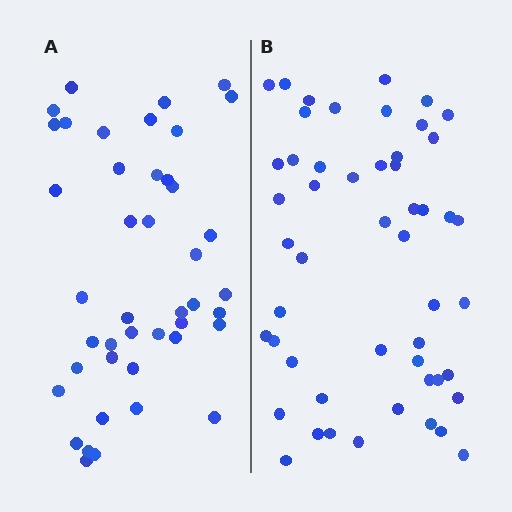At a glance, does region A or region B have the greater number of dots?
Region B (the right region) has more dots.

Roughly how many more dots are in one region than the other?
Region B has roughly 8 or so more dots than region A.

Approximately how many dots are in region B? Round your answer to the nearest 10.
About 50 dots. (The exact count is 51, which rounds to 50.)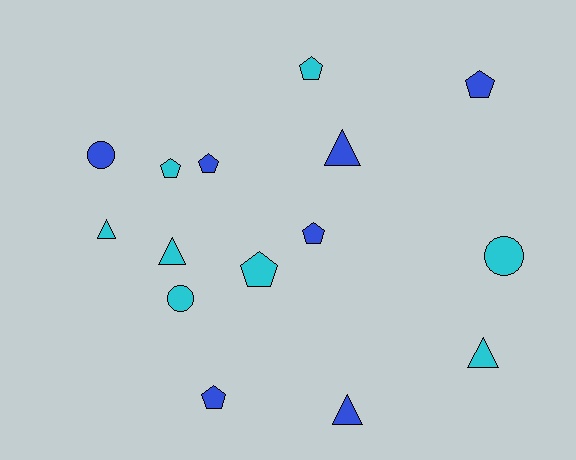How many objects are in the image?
There are 15 objects.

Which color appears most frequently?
Cyan, with 8 objects.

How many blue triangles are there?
There are 2 blue triangles.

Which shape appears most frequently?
Pentagon, with 7 objects.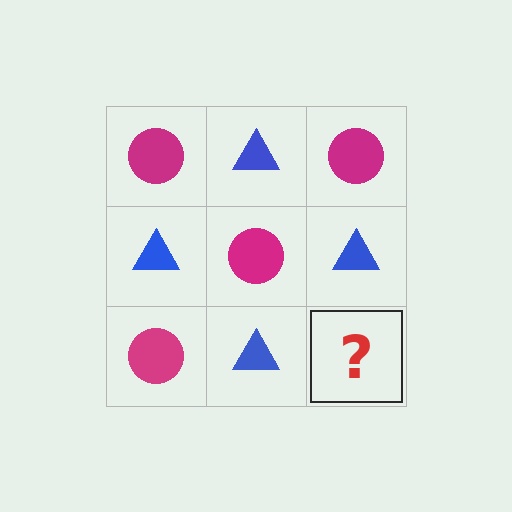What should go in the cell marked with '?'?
The missing cell should contain a magenta circle.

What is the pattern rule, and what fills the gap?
The rule is that it alternates magenta circle and blue triangle in a checkerboard pattern. The gap should be filled with a magenta circle.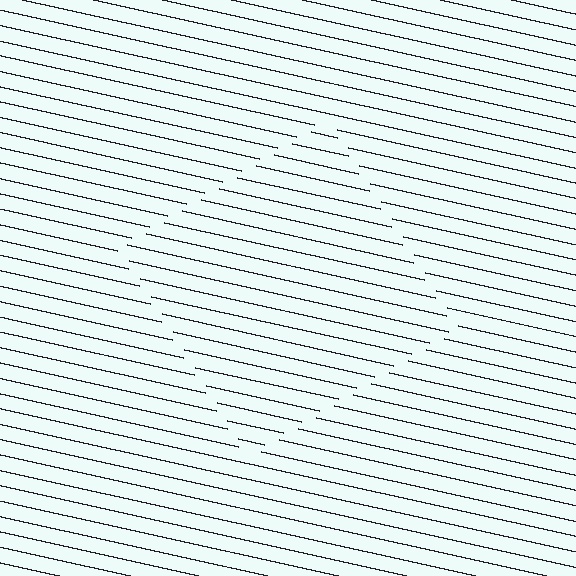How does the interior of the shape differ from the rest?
The interior of the shape contains the same grating, shifted by half a period — the contour is defined by the phase discontinuity where line-ends from the inner and outer gratings abut.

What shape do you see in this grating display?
An illusory square. The interior of the shape contains the same grating, shifted by half a period — the contour is defined by the phase discontinuity where line-ends from the inner and outer gratings abut.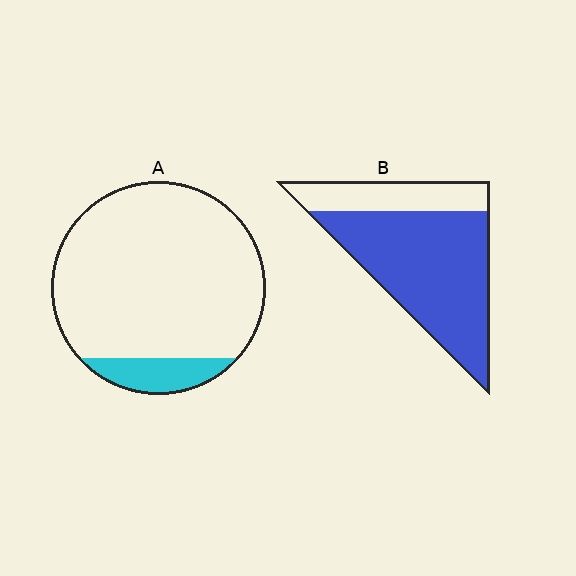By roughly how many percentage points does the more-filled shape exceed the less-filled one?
By roughly 60 percentage points (B over A).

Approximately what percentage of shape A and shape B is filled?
A is approximately 10% and B is approximately 75%.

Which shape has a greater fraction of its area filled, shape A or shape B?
Shape B.